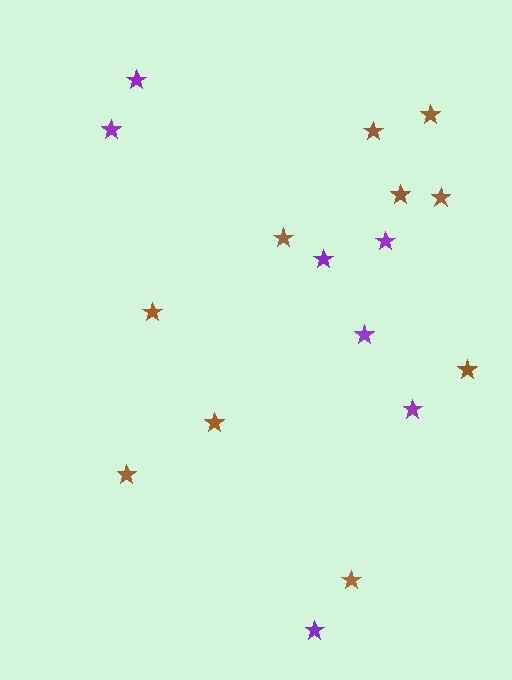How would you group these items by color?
There are 2 groups: one group of brown stars (10) and one group of purple stars (7).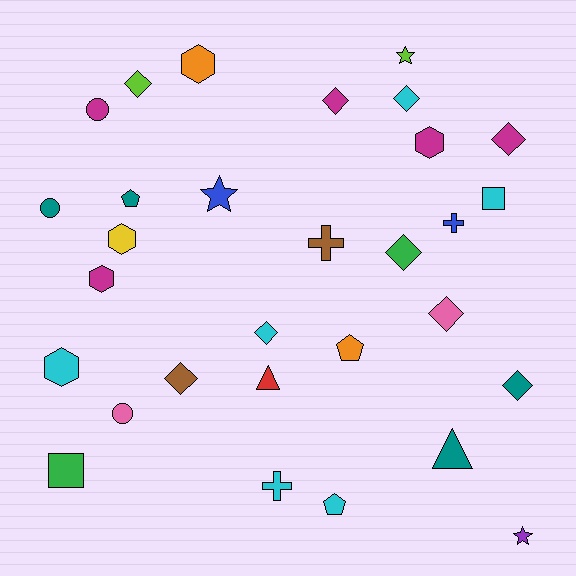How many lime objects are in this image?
There are 2 lime objects.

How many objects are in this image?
There are 30 objects.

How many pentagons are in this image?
There are 3 pentagons.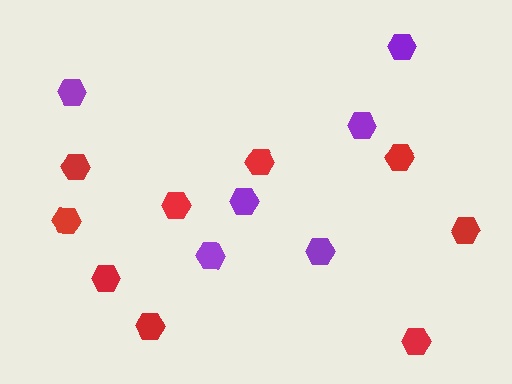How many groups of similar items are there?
There are 2 groups: one group of red hexagons (9) and one group of purple hexagons (6).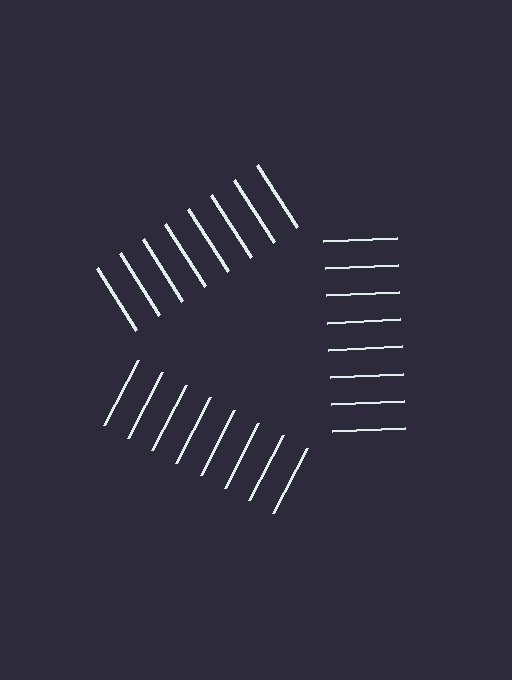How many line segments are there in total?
24 — 8 along each of the 3 edges.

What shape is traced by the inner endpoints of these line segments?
An illusory triangle — the line segments terminate on its edges but no continuous stroke is drawn.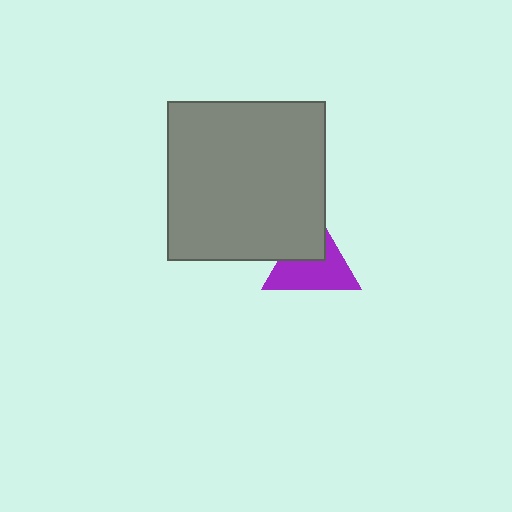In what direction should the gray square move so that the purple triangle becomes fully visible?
The gray square should move toward the upper-left. That is the shortest direction to clear the overlap and leave the purple triangle fully visible.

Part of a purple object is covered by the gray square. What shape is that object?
It is a triangle.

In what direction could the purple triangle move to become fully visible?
The purple triangle could move toward the lower-right. That would shift it out from behind the gray square entirely.